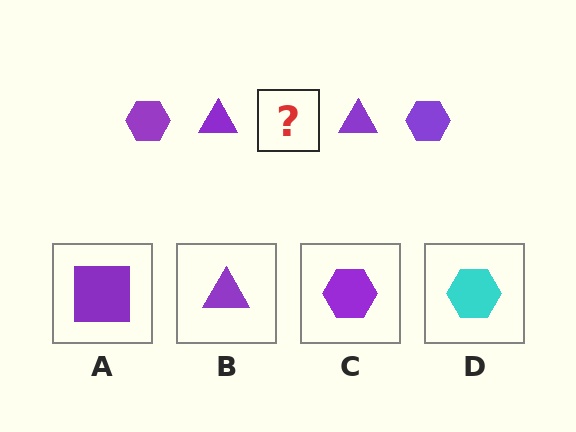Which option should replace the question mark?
Option C.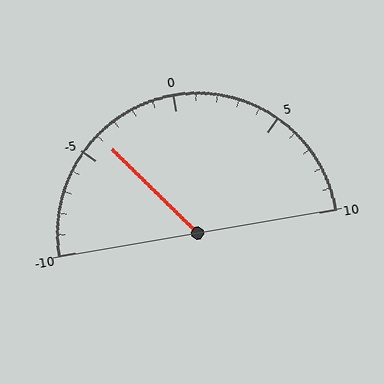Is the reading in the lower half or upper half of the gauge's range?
The reading is in the lower half of the range (-10 to 10).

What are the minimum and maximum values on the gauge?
The gauge ranges from -10 to 10.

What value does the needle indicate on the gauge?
The needle indicates approximately -4.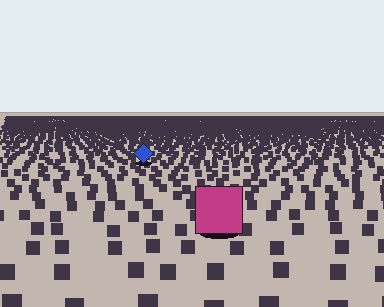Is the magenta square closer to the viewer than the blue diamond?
Yes. The magenta square is closer — you can tell from the texture gradient: the ground texture is coarser near it.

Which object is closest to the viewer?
The magenta square is closest. The texture marks near it are larger and more spread out.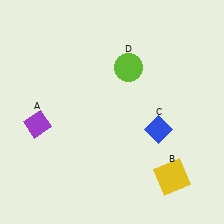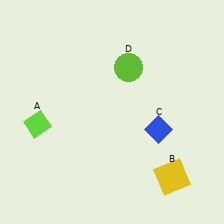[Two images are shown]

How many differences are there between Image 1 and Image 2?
There is 1 difference between the two images.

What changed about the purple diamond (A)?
In Image 1, A is purple. In Image 2, it changed to lime.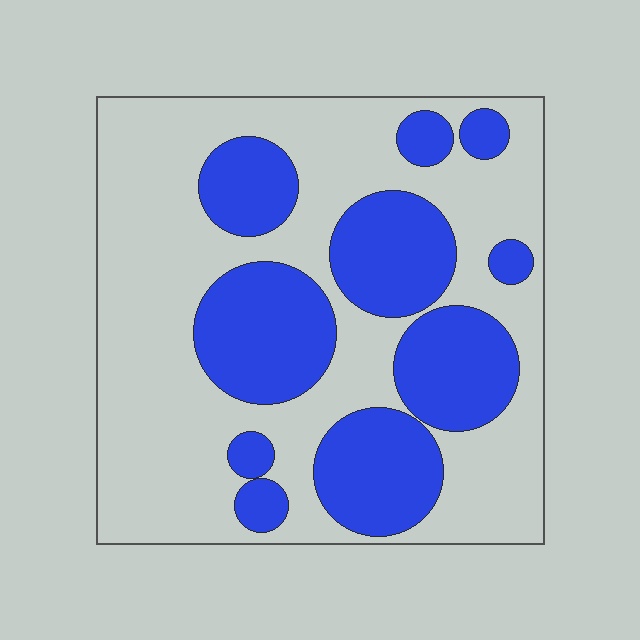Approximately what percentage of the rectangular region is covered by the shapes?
Approximately 35%.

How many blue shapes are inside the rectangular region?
10.